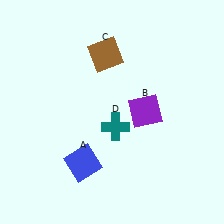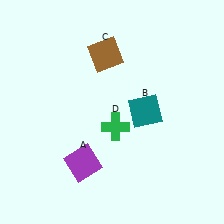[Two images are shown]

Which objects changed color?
A changed from blue to purple. B changed from purple to teal. D changed from teal to green.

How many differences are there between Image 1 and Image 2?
There are 3 differences between the two images.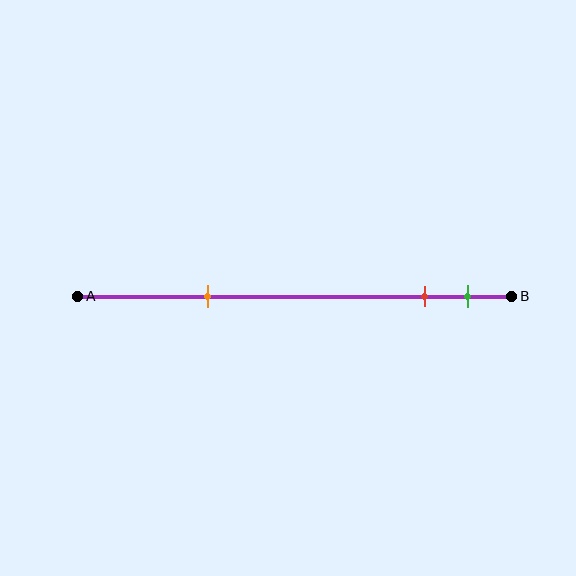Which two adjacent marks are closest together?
The red and green marks are the closest adjacent pair.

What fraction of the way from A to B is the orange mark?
The orange mark is approximately 30% (0.3) of the way from A to B.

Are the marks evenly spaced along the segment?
No, the marks are not evenly spaced.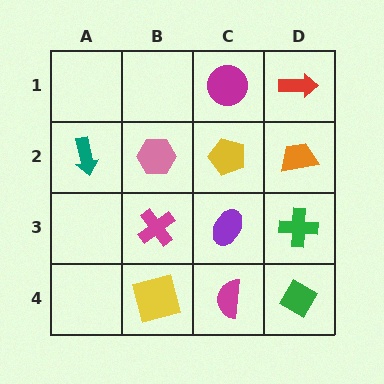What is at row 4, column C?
A magenta semicircle.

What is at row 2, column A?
A teal arrow.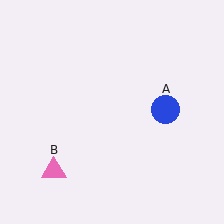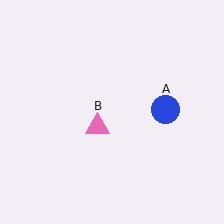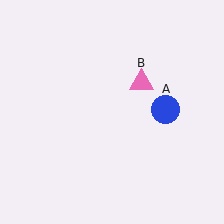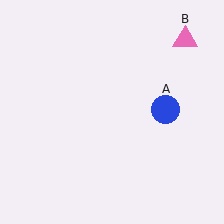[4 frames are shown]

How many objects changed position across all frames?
1 object changed position: pink triangle (object B).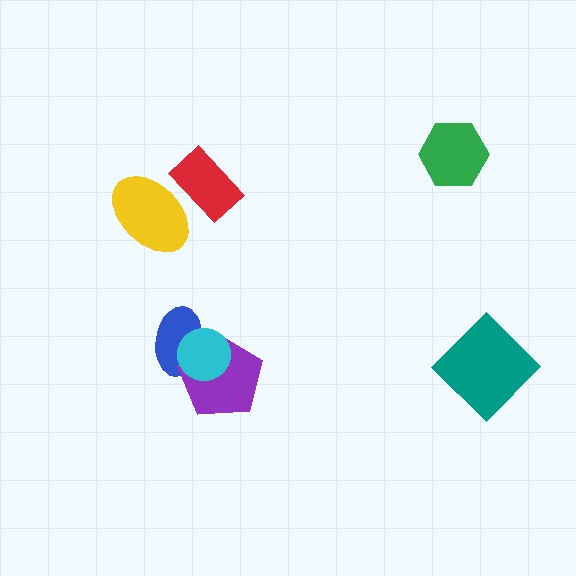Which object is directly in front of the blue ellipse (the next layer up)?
The purple pentagon is directly in front of the blue ellipse.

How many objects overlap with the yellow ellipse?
1 object overlaps with the yellow ellipse.